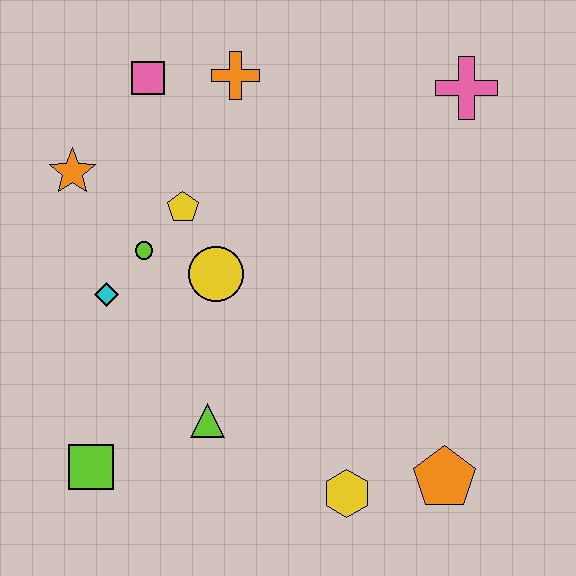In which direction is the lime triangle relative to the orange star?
The lime triangle is below the orange star.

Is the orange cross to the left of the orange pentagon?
Yes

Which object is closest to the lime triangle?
The lime square is closest to the lime triangle.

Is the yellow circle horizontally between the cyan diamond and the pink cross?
Yes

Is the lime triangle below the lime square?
No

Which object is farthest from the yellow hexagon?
The pink square is farthest from the yellow hexagon.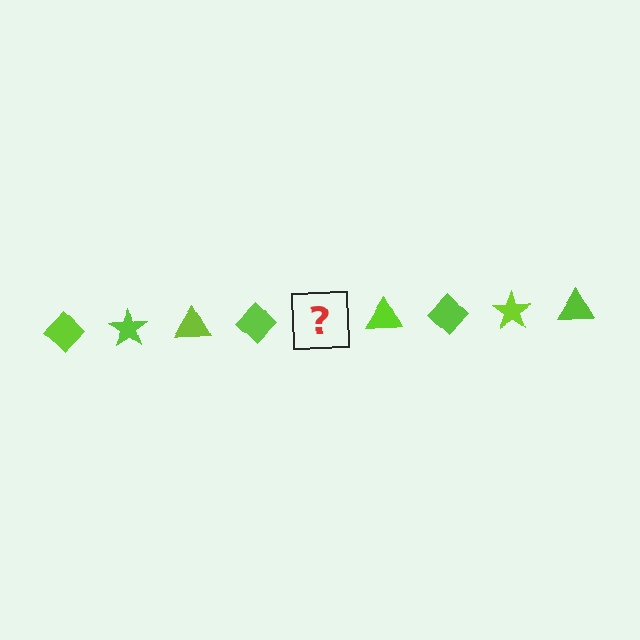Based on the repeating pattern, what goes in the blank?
The blank should be a lime star.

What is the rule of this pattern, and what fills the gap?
The rule is that the pattern cycles through diamond, star, triangle shapes in lime. The gap should be filled with a lime star.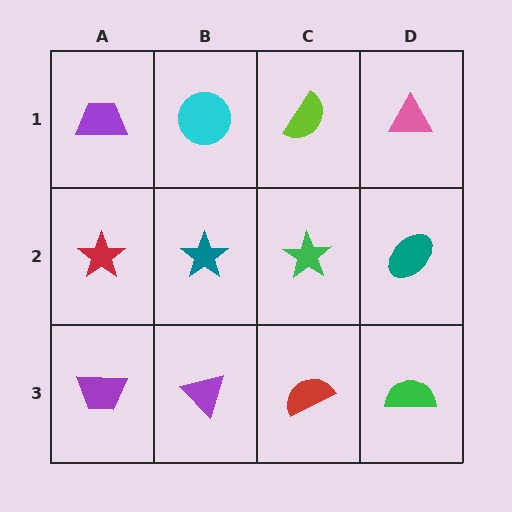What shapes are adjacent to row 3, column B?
A teal star (row 2, column B), a purple trapezoid (row 3, column A), a red semicircle (row 3, column C).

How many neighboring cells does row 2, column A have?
3.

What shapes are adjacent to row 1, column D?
A teal ellipse (row 2, column D), a lime semicircle (row 1, column C).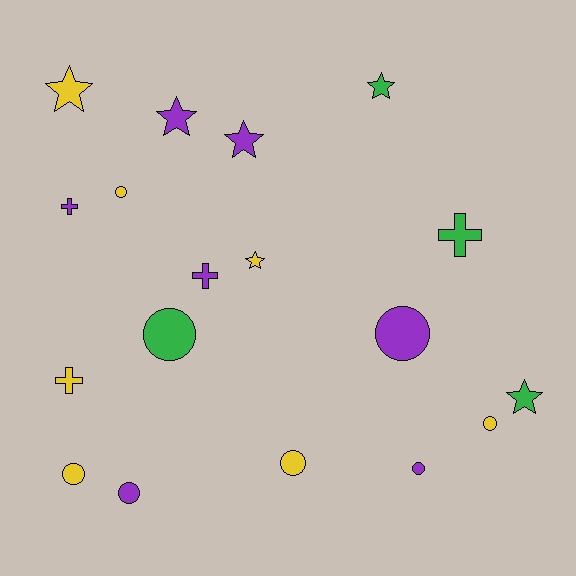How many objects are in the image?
There are 18 objects.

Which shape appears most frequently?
Circle, with 8 objects.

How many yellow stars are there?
There are 2 yellow stars.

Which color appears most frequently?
Purple, with 7 objects.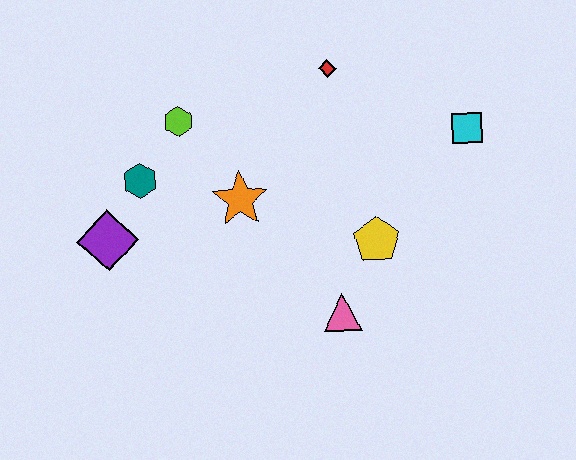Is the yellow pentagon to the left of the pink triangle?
No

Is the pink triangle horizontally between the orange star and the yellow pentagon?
Yes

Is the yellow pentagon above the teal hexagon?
No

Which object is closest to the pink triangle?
The yellow pentagon is closest to the pink triangle.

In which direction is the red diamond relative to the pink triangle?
The red diamond is above the pink triangle.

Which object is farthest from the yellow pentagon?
The purple diamond is farthest from the yellow pentagon.